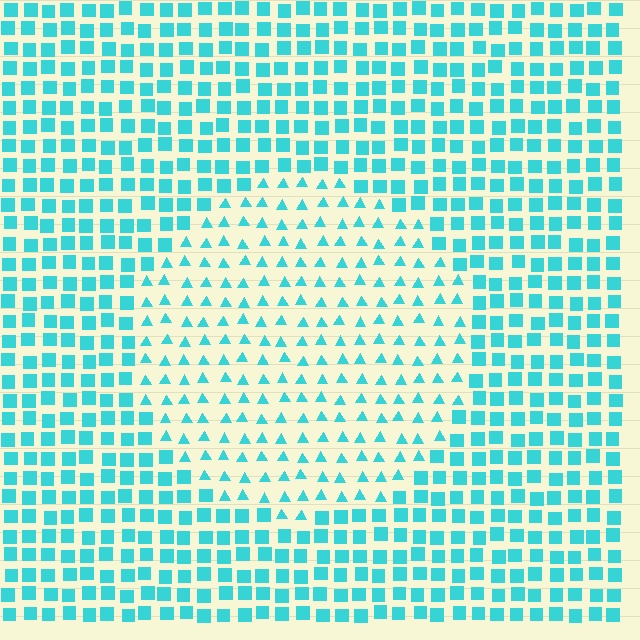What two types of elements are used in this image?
The image uses triangles inside the circle region and squares outside it.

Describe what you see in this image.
The image is filled with small cyan elements arranged in a uniform grid. A circle-shaped region contains triangles, while the surrounding area contains squares. The boundary is defined purely by the change in element shape.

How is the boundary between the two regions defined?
The boundary is defined by a change in element shape: triangles inside vs. squares outside. All elements share the same color and spacing.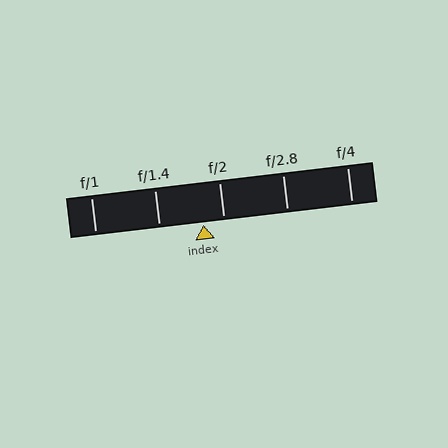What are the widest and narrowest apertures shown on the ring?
The widest aperture shown is f/1 and the narrowest is f/4.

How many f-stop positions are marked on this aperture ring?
There are 5 f-stop positions marked.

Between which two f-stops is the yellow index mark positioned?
The index mark is between f/1.4 and f/2.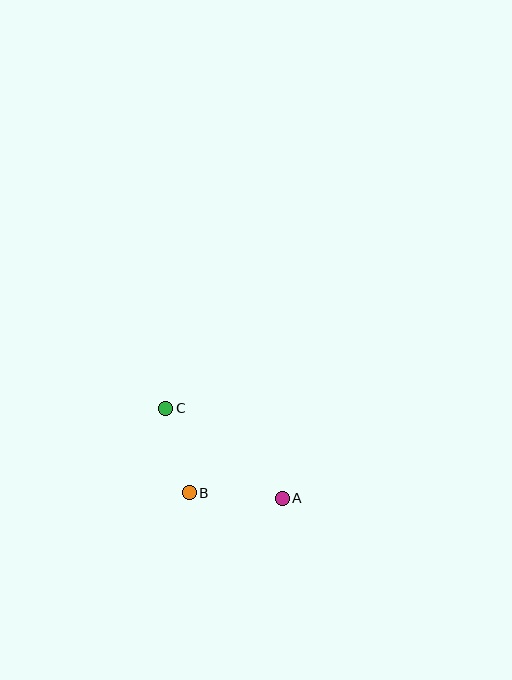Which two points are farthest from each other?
Points A and C are farthest from each other.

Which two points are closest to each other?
Points B and C are closest to each other.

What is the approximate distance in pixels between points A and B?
The distance between A and B is approximately 93 pixels.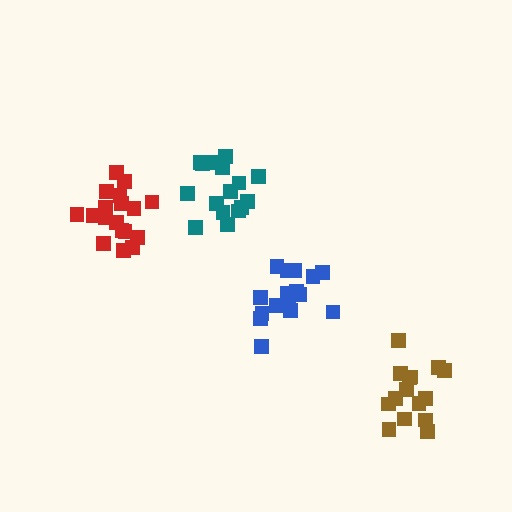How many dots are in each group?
Group 1: 17 dots, Group 2: 16 dots, Group 3: 18 dots, Group 4: 15 dots (66 total).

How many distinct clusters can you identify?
There are 4 distinct clusters.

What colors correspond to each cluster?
The clusters are colored: blue, teal, red, brown.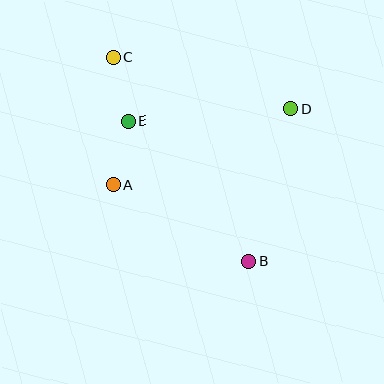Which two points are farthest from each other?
Points B and C are farthest from each other.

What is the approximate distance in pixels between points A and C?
The distance between A and C is approximately 127 pixels.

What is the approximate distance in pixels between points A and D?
The distance between A and D is approximately 193 pixels.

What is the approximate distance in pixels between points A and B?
The distance between A and B is approximately 156 pixels.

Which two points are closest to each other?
Points A and E are closest to each other.